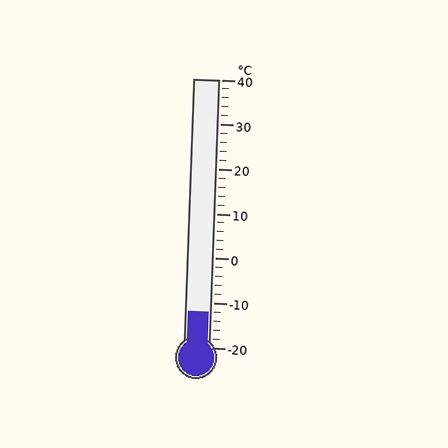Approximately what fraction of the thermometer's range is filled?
The thermometer is filled to approximately 15% of its range.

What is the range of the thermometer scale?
The thermometer scale ranges from -20°C to 40°C.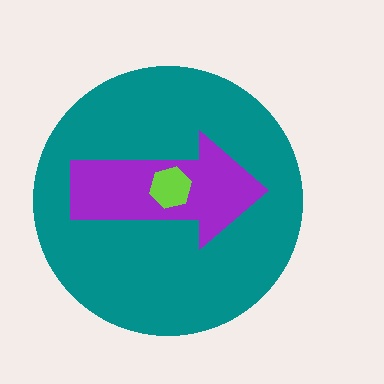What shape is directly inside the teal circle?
The purple arrow.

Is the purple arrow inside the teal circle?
Yes.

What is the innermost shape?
The lime hexagon.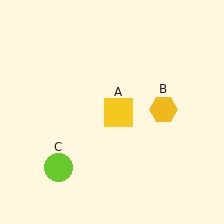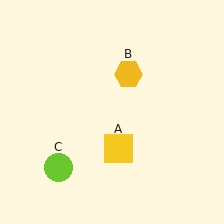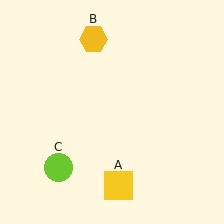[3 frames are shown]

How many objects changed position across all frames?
2 objects changed position: yellow square (object A), yellow hexagon (object B).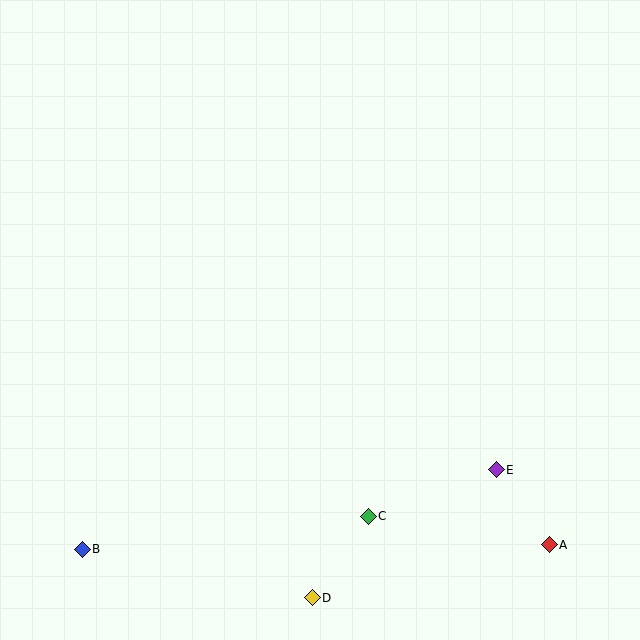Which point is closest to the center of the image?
Point C at (368, 516) is closest to the center.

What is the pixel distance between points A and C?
The distance between A and C is 183 pixels.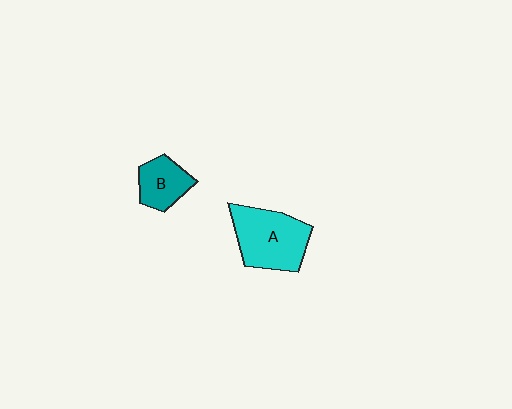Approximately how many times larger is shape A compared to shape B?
Approximately 1.8 times.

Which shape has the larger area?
Shape A (cyan).